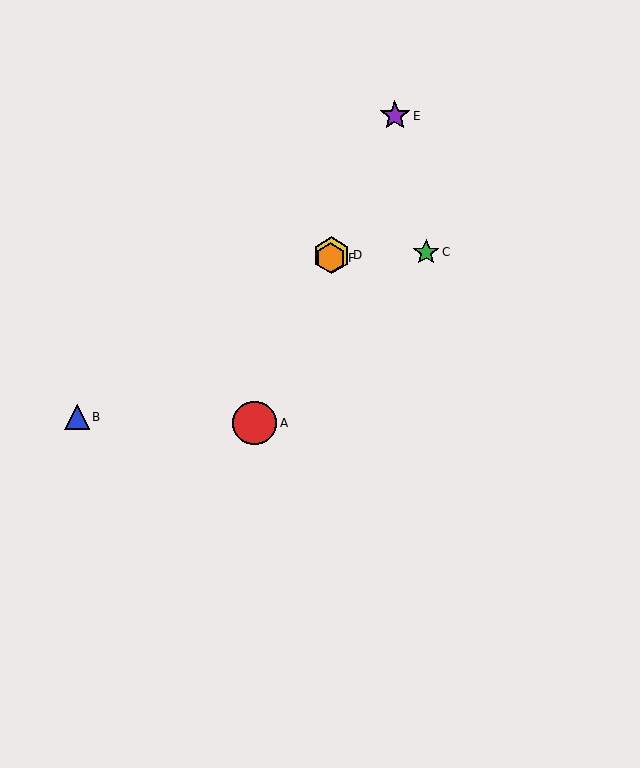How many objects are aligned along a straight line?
4 objects (A, D, E, F) are aligned along a straight line.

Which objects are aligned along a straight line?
Objects A, D, E, F are aligned along a straight line.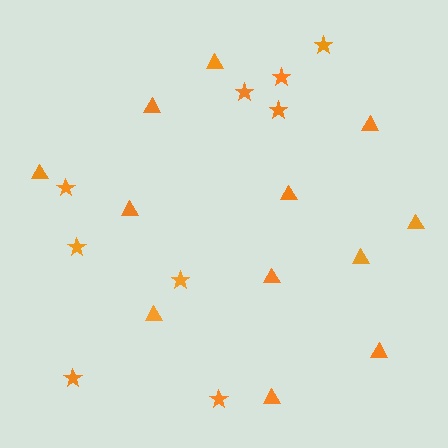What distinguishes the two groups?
There are 2 groups: one group of stars (9) and one group of triangles (12).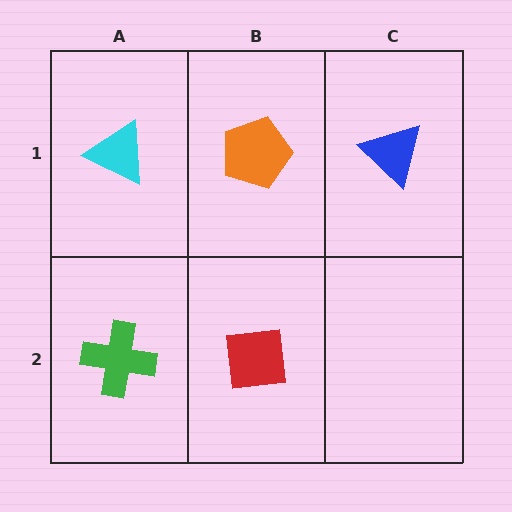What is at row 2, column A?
A green cross.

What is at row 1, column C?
A blue triangle.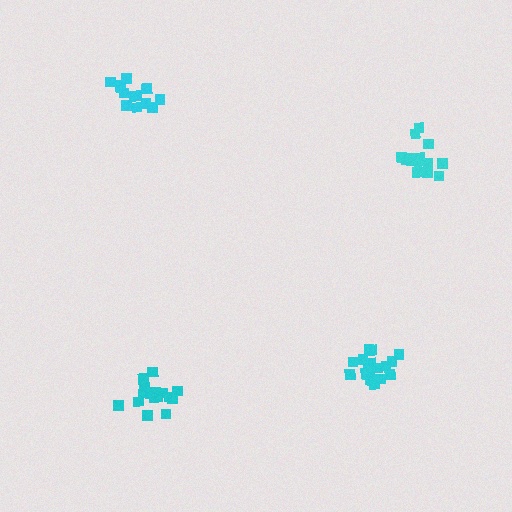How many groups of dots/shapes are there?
There are 4 groups.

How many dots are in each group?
Group 1: 16 dots, Group 2: 16 dots, Group 3: 20 dots, Group 4: 14 dots (66 total).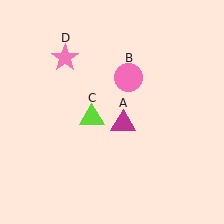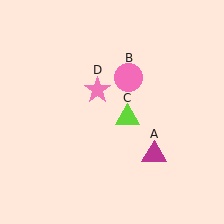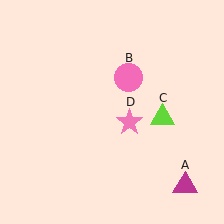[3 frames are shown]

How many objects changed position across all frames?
3 objects changed position: magenta triangle (object A), lime triangle (object C), pink star (object D).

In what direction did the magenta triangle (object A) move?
The magenta triangle (object A) moved down and to the right.